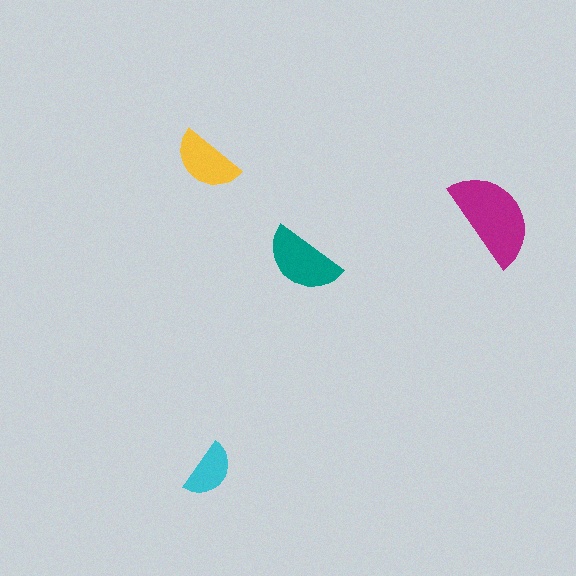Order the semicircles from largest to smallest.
the magenta one, the teal one, the yellow one, the cyan one.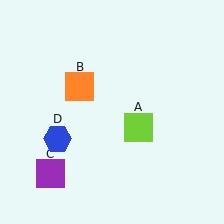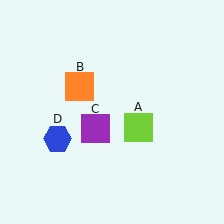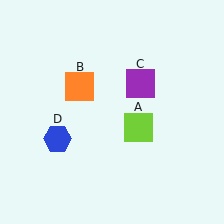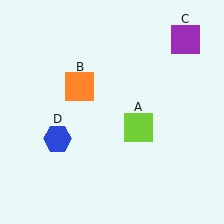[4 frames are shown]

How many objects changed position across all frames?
1 object changed position: purple square (object C).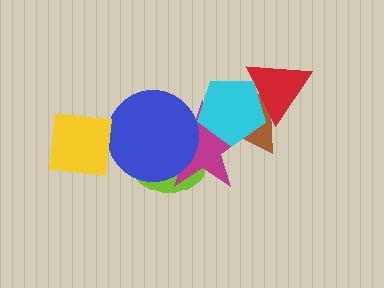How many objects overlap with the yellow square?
1 object overlaps with the yellow square.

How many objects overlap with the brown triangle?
3 objects overlap with the brown triangle.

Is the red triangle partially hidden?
Yes, it is partially covered by another shape.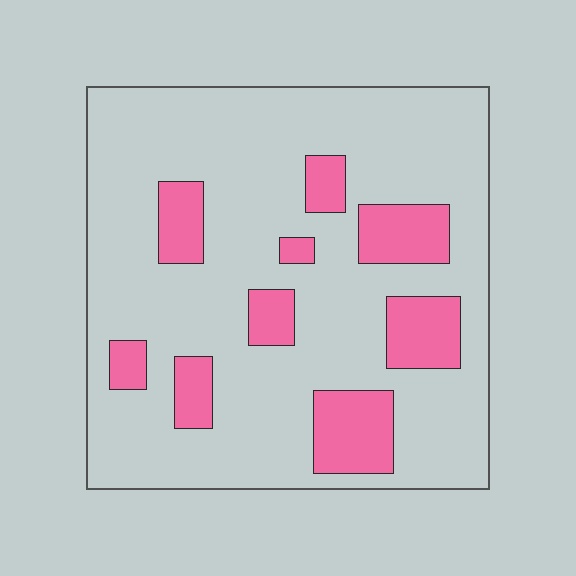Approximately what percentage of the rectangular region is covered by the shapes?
Approximately 20%.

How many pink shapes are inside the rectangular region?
9.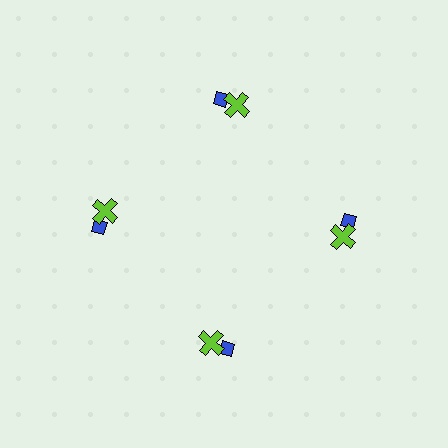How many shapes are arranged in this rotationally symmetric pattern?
There are 8 shapes, arranged in 4 groups of 2.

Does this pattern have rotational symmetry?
Yes, this pattern has 4-fold rotational symmetry. It looks the same after rotating 90 degrees around the center.